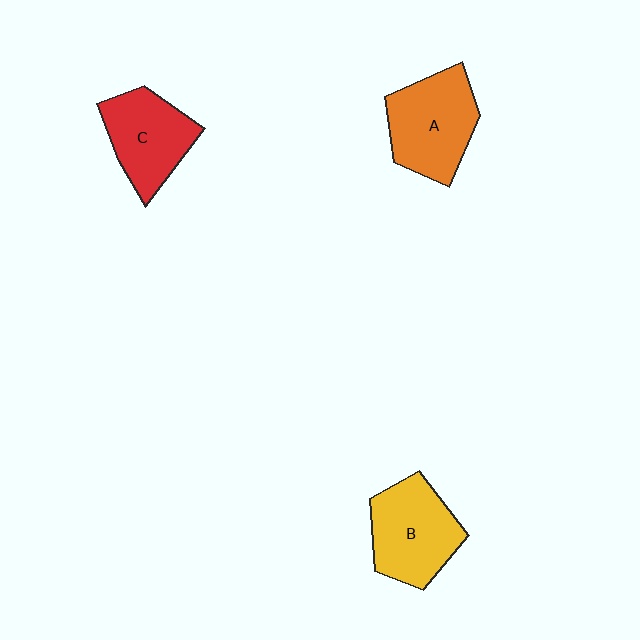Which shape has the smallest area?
Shape C (red).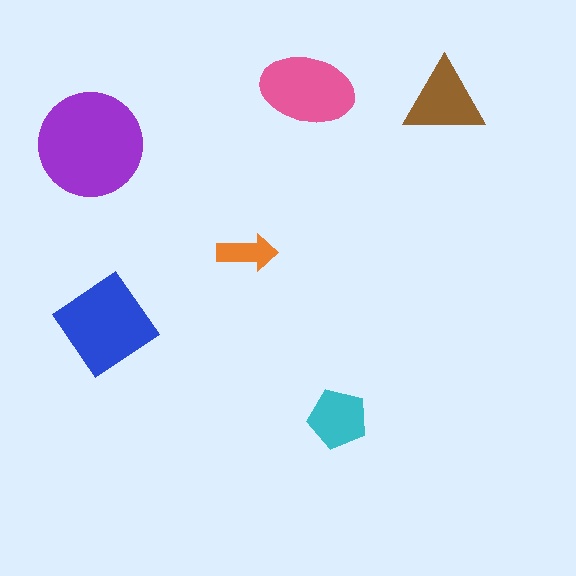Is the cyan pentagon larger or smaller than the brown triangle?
Smaller.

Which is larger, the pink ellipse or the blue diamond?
The blue diamond.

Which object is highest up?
The pink ellipse is topmost.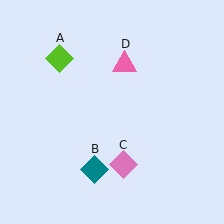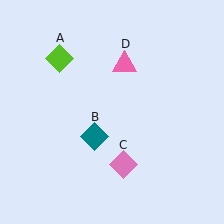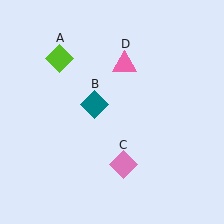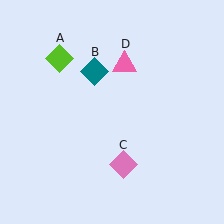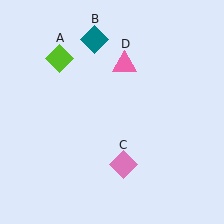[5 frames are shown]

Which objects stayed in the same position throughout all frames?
Lime diamond (object A) and pink diamond (object C) and pink triangle (object D) remained stationary.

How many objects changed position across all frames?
1 object changed position: teal diamond (object B).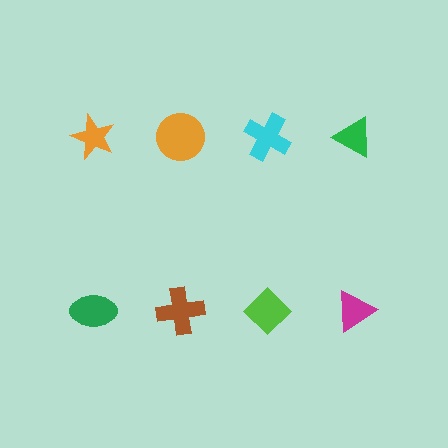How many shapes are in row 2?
4 shapes.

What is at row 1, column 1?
An orange star.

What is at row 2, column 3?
A lime diamond.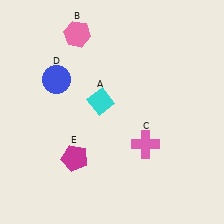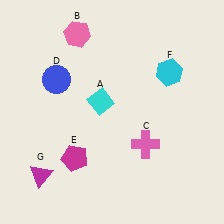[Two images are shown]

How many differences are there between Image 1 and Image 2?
There are 2 differences between the two images.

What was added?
A cyan hexagon (F), a magenta triangle (G) were added in Image 2.